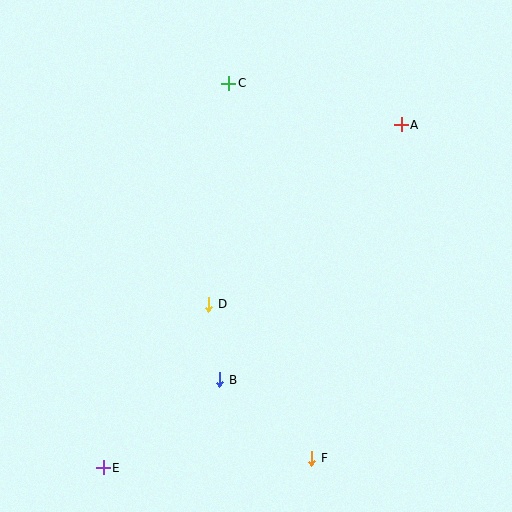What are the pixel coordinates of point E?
Point E is at (103, 468).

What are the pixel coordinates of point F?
Point F is at (312, 458).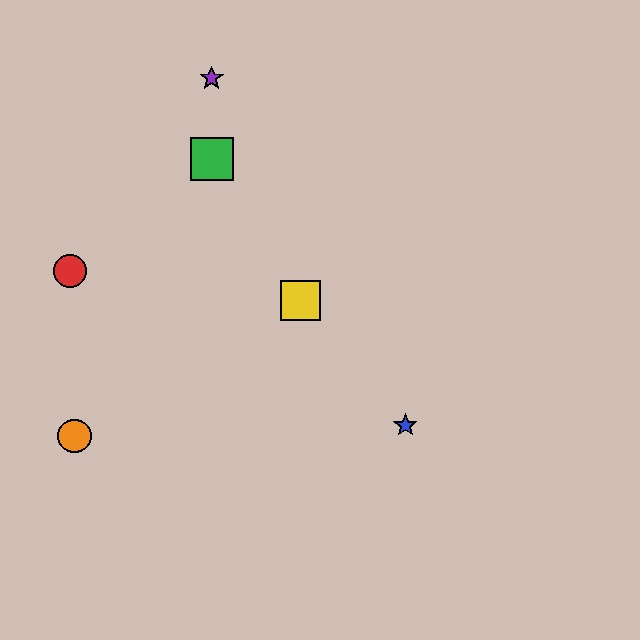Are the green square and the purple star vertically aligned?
Yes, both are at x≈212.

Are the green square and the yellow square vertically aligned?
No, the green square is at x≈212 and the yellow square is at x≈301.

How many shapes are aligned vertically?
2 shapes (the green square, the purple star) are aligned vertically.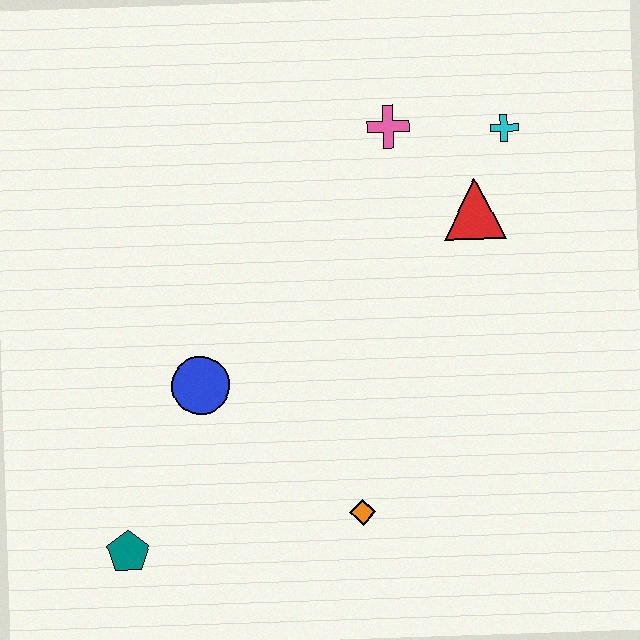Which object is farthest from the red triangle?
The teal pentagon is farthest from the red triangle.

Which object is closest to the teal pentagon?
The blue circle is closest to the teal pentagon.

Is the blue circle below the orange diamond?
No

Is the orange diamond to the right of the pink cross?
No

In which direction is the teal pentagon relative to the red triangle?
The teal pentagon is to the left of the red triangle.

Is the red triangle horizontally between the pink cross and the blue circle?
No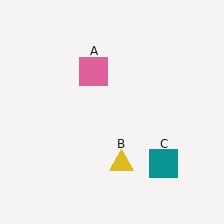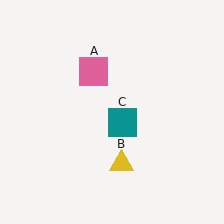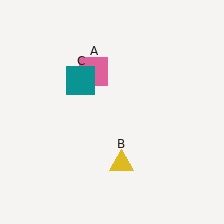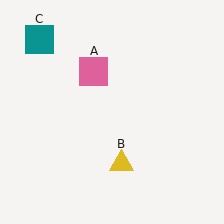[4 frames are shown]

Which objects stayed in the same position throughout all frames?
Pink square (object A) and yellow triangle (object B) remained stationary.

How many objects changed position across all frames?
1 object changed position: teal square (object C).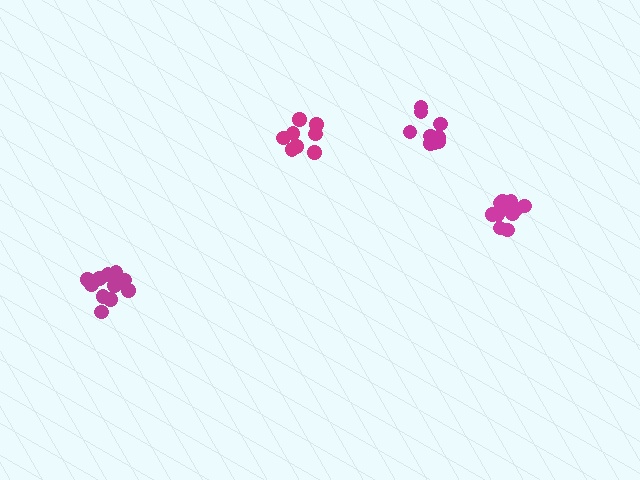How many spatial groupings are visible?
There are 4 spatial groupings.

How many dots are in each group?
Group 1: 12 dots, Group 2: 8 dots, Group 3: 9 dots, Group 4: 13 dots (42 total).